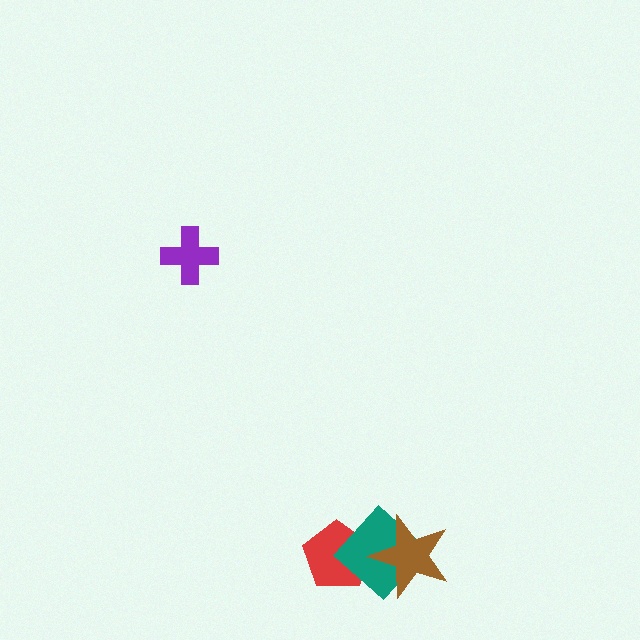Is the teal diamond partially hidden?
Yes, it is partially covered by another shape.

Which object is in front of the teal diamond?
The brown star is in front of the teal diamond.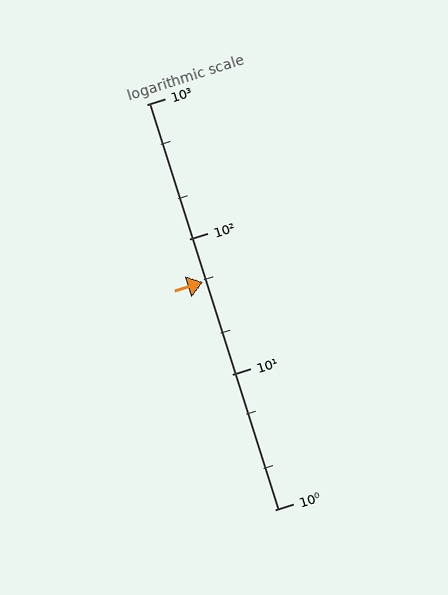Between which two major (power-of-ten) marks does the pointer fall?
The pointer is between 10 and 100.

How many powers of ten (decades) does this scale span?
The scale spans 3 decades, from 1 to 1000.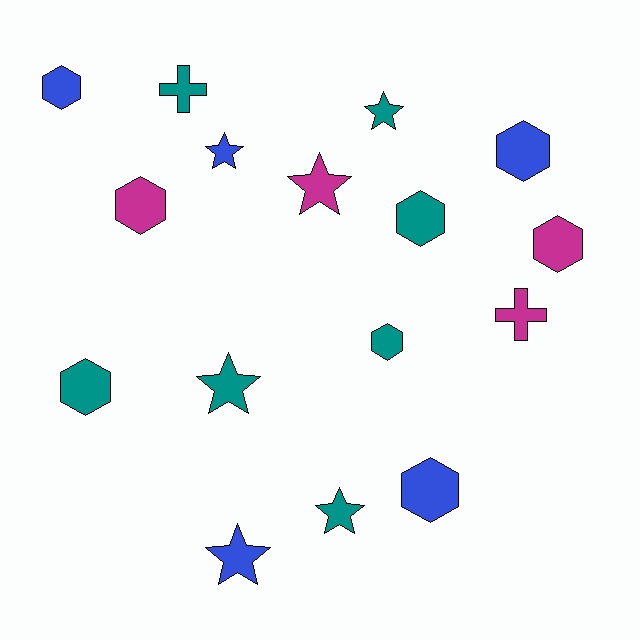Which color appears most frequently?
Teal, with 7 objects.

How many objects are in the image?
There are 16 objects.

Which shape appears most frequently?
Hexagon, with 8 objects.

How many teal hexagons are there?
There are 3 teal hexagons.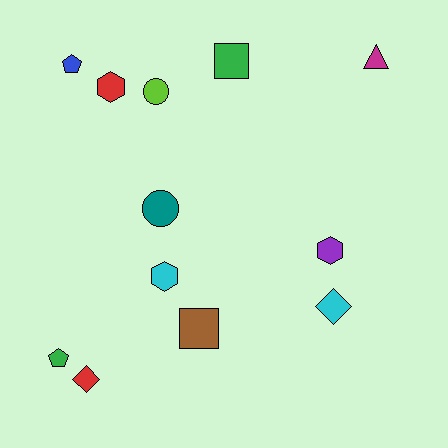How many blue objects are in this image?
There is 1 blue object.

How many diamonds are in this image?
There are 2 diamonds.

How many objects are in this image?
There are 12 objects.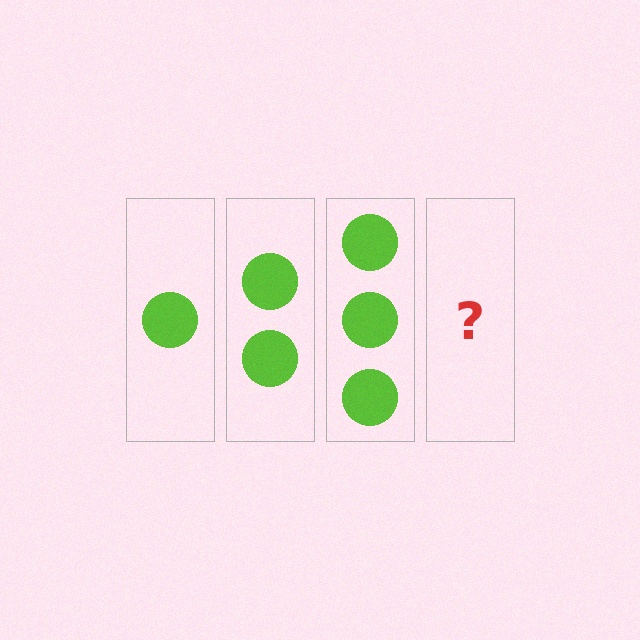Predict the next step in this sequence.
The next step is 4 circles.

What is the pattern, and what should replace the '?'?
The pattern is that each step adds one more circle. The '?' should be 4 circles.